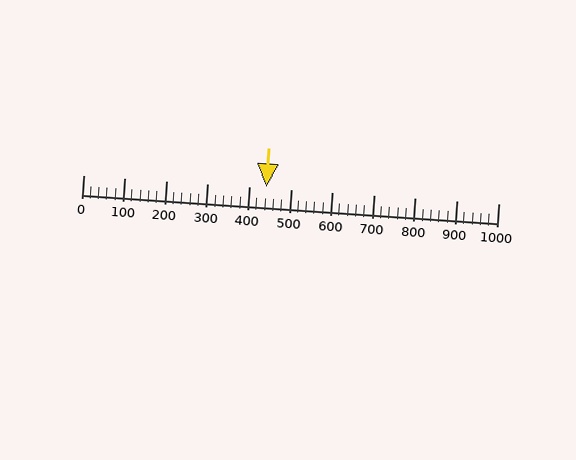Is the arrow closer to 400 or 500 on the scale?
The arrow is closer to 400.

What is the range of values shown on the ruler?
The ruler shows values from 0 to 1000.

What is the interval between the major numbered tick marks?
The major tick marks are spaced 100 units apart.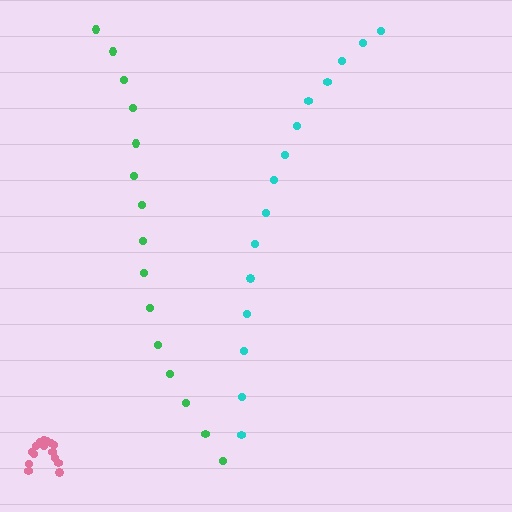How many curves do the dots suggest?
There are 3 distinct paths.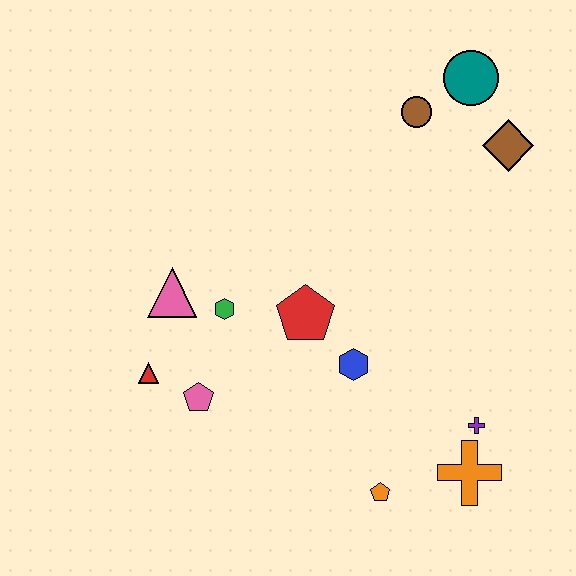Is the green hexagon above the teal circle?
No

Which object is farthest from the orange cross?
The teal circle is farthest from the orange cross.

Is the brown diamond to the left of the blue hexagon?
No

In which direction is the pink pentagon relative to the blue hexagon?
The pink pentagon is to the left of the blue hexagon.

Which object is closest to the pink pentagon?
The red triangle is closest to the pink pentagon.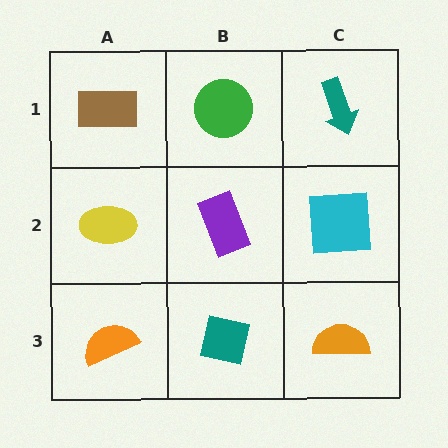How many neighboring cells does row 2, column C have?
3.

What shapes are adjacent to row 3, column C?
A cyan square (row 2, column C), a teal square (row 3, column B).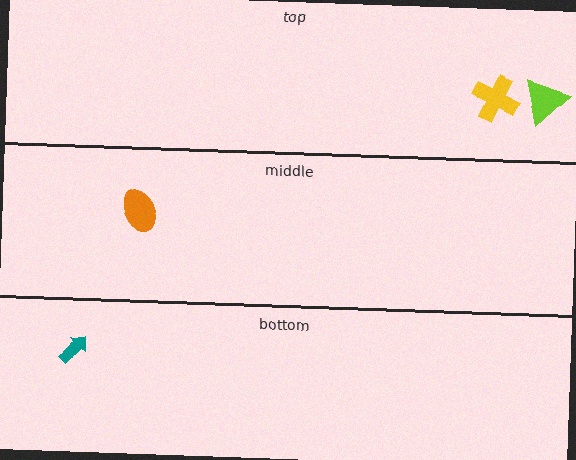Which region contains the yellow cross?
The top region.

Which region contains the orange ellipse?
The middle region.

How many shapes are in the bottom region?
1.